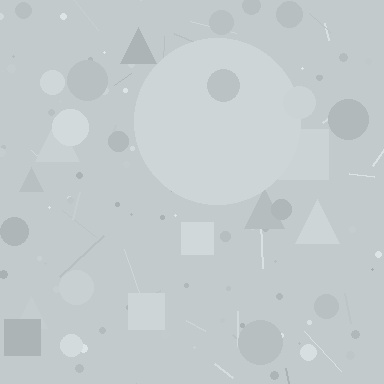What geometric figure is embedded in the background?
A circle is embedded in the background.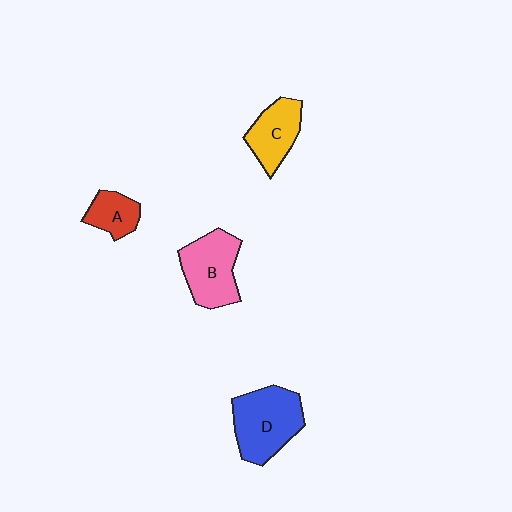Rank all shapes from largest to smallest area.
From largest to smallest: D (blue), B (pink), C (yellow), A (red).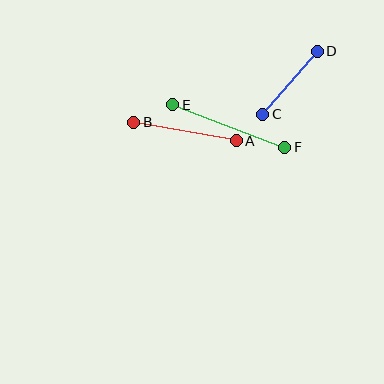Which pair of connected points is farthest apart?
Points E and F are farthest apart.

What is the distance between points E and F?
The distance is approximately 120 pixels.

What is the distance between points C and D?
The distance is approximately 83 pixels.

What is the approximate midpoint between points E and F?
The midpoint is at approximately (229, 126) pixels.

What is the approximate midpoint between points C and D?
The midpoint is at approximately (290, 83) pixels.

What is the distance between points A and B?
The distance is approximately 104 pixels.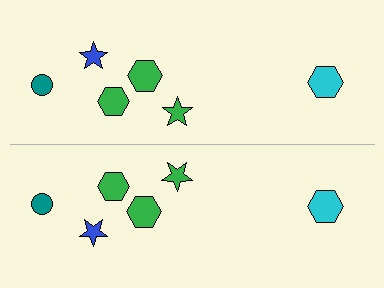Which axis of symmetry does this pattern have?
The pattern has a horizontal axis of symmetry running through the center of the image.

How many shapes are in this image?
There are 12 shapes in this image.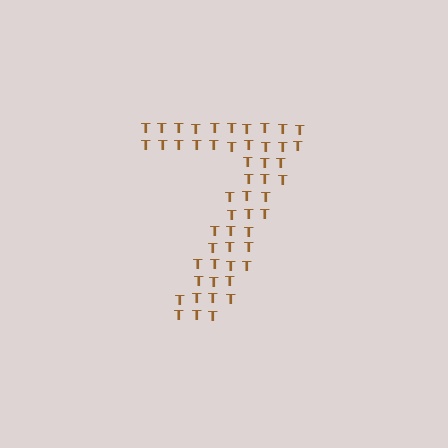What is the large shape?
The large shape is the digit 7.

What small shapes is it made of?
It is made of small letter T's.